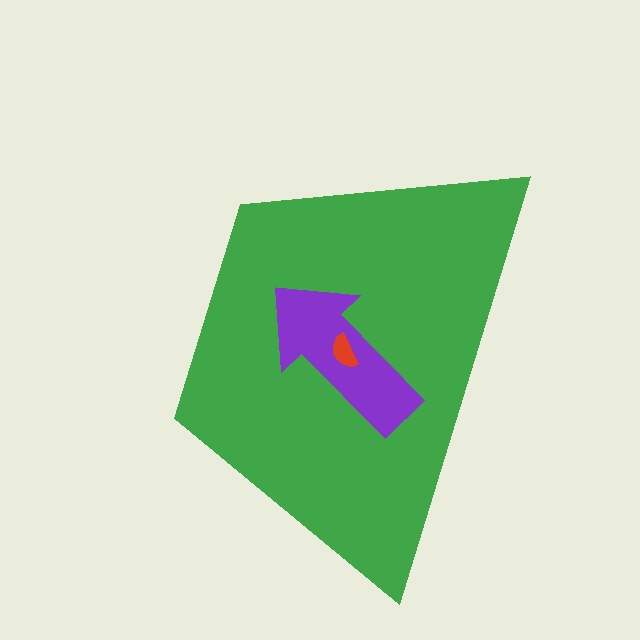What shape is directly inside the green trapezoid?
The purple arrow.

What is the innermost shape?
The red semicircle.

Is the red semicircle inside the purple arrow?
Yes.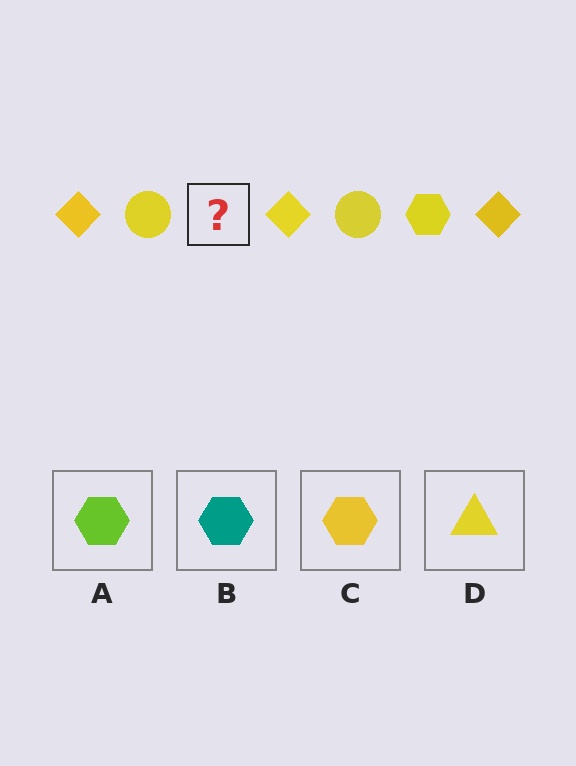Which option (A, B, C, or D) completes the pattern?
C.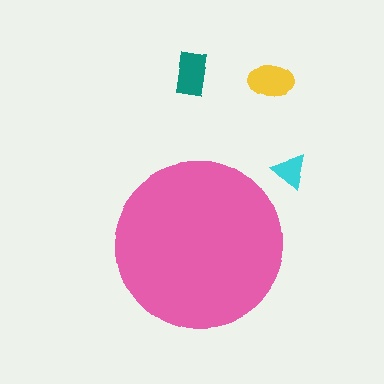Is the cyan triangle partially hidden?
No, the cyan triangle is fully visible.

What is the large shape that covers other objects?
A pink circle.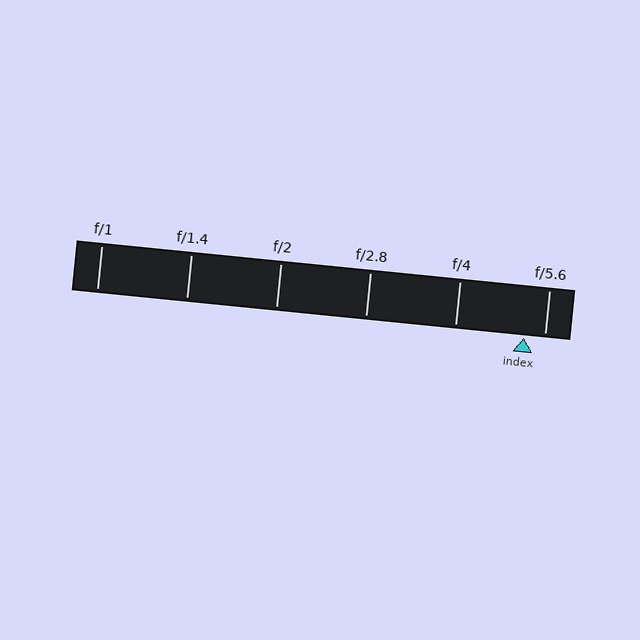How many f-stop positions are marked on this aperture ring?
There are 6 f-stop positions marked.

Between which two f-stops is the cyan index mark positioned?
The index mark is between f/4 and f/5.6.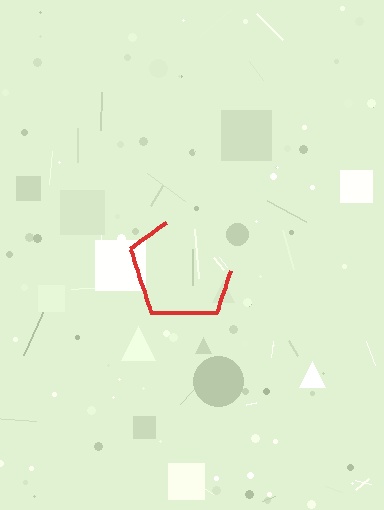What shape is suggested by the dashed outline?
The dashed outline suggests a pentagon.